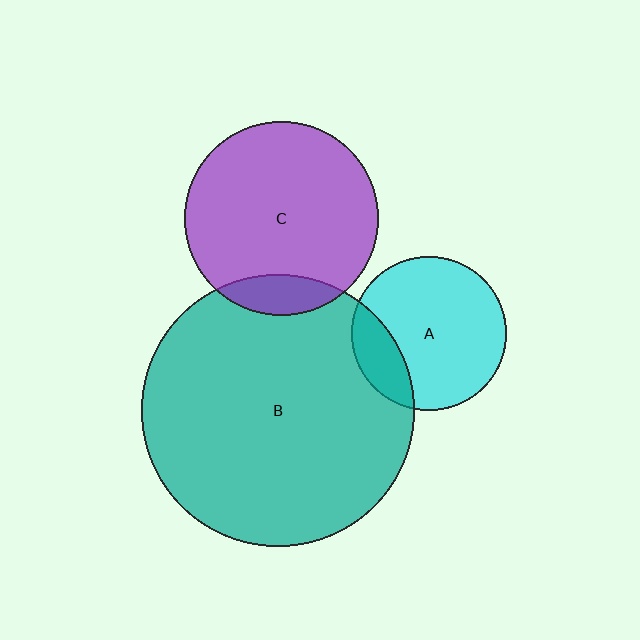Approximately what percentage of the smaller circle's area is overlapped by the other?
Approximately 20%.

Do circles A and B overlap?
Yes.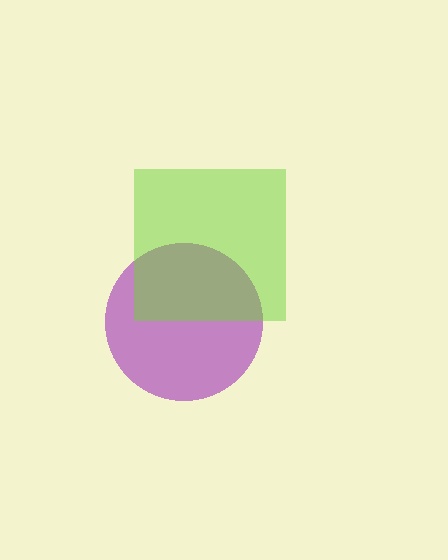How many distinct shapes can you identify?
There are 2 distinct shapes: a purple circle, a lime square.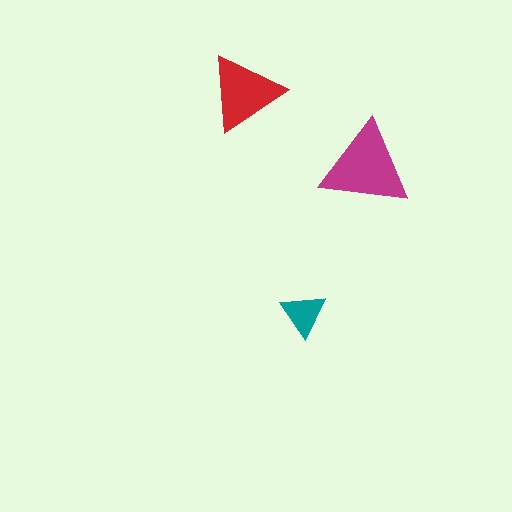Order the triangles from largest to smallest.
the magenta one, the red one, the teal one.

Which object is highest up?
The red triangle is topmost.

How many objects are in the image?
There are 3 objects in the image.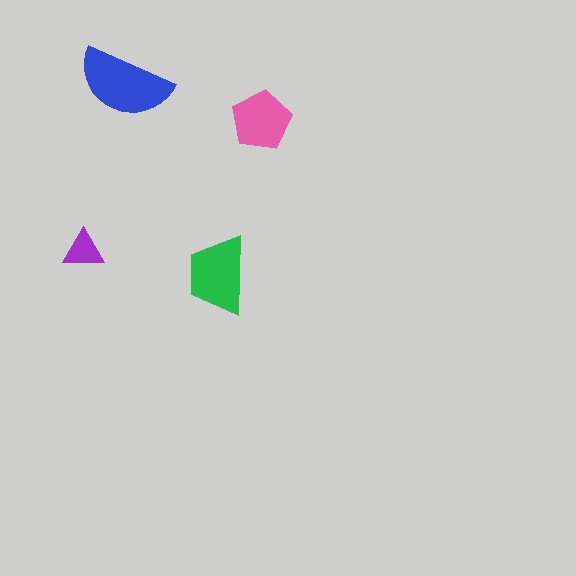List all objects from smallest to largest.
The purple triangle, the pink pentagon, the green trapezoid, the blue semicircle.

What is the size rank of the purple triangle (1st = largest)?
4th.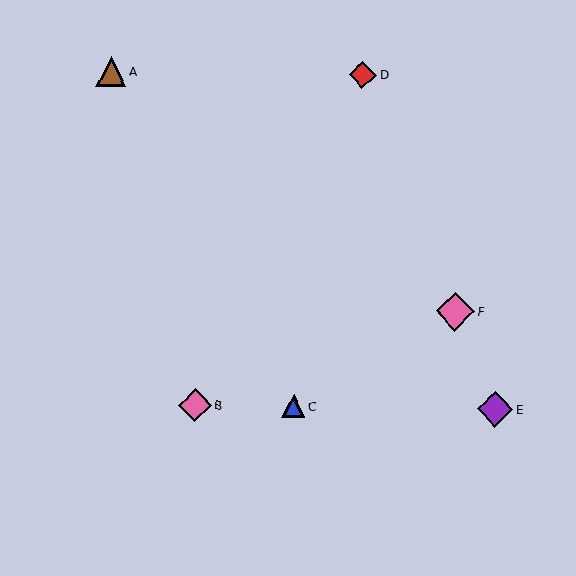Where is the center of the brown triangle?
The center of the brown triangle is at (111, 72).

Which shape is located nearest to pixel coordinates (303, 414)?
The blue triangle (labeled C) at (294, 406) is nearest to that location.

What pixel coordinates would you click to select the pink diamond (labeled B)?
Click at (195, 405) to select the pink diamond B.